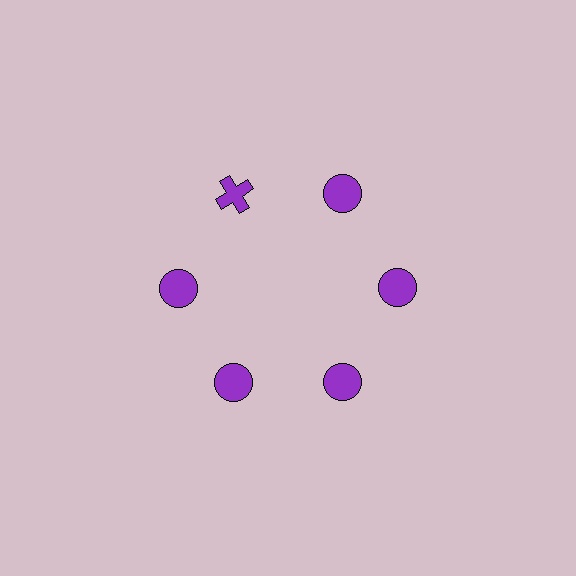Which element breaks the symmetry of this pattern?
The purple cross at roughly the 11 o'clock position breaks the symmetry. All other shapes are purple circles.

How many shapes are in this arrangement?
There are 6 shapes arranged in a ring pattern.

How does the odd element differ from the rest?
It has a different shape: cross instead of circle.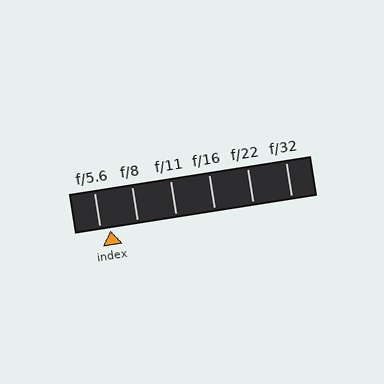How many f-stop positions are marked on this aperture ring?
There are 6 f-stop positions marked.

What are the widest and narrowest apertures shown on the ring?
The widest aperture shown is f/5.6 and the narrowest is f/32.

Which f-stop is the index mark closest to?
The index mark is closest to f/5.6.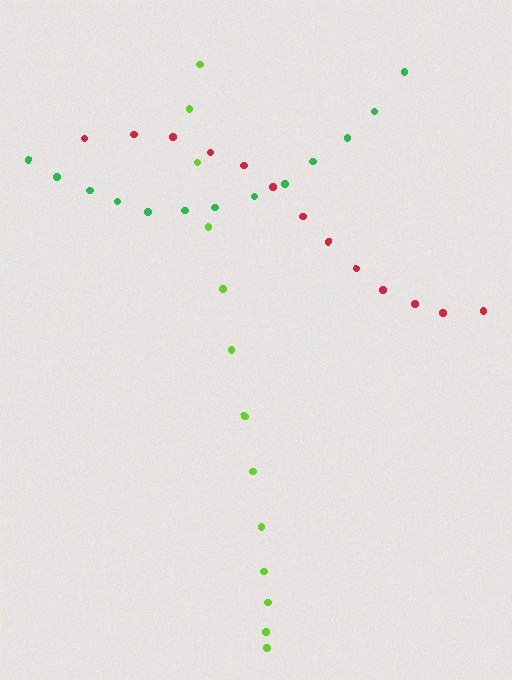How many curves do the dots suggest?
There are 3 distinct paths.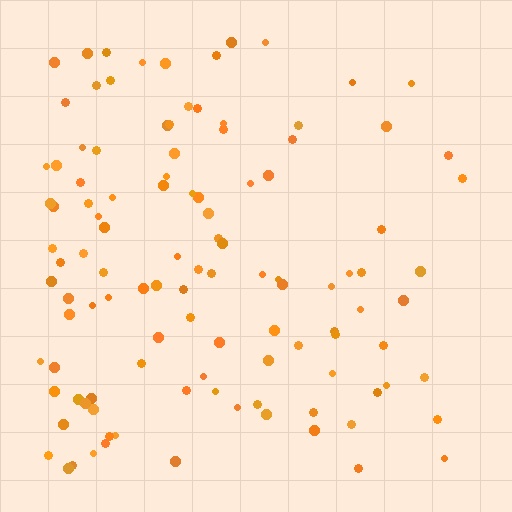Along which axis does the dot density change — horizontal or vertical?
Horizontal.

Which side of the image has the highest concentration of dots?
The left.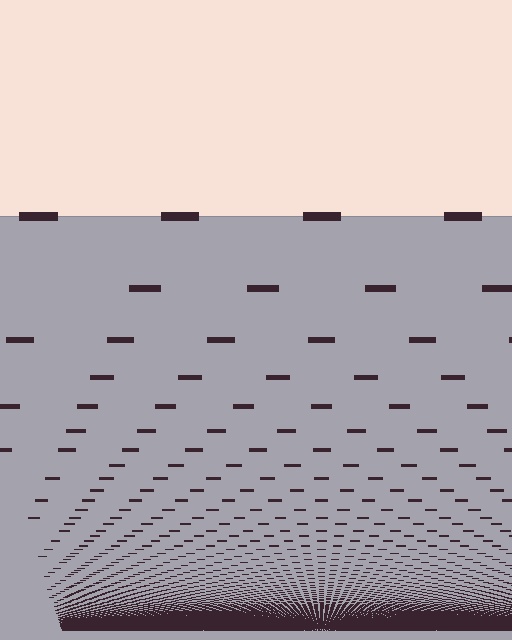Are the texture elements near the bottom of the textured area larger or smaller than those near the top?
Smaller. The gradient is inverted — elements near the bottom are smaller and denser.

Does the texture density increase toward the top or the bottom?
Density increases toward the bottom.